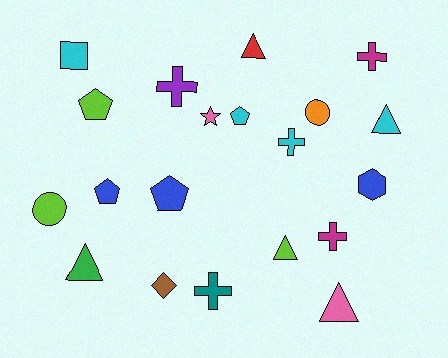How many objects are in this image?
There are 20 objects.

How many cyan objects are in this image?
There are 4 cyan objects.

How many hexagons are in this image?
There is 1 hexagon.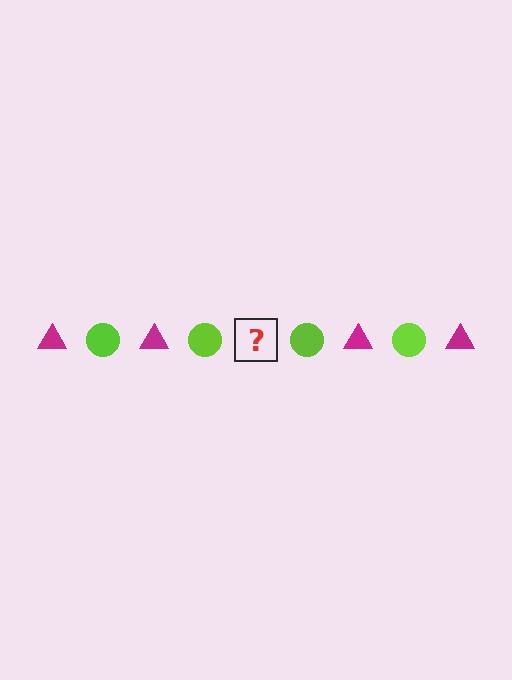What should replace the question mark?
The question mark should be replaced with a magenta triangle.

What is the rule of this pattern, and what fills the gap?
The rule is that the pattern alternates between magenta triangle and lime circle. The gap should be filled with a magenta triangle.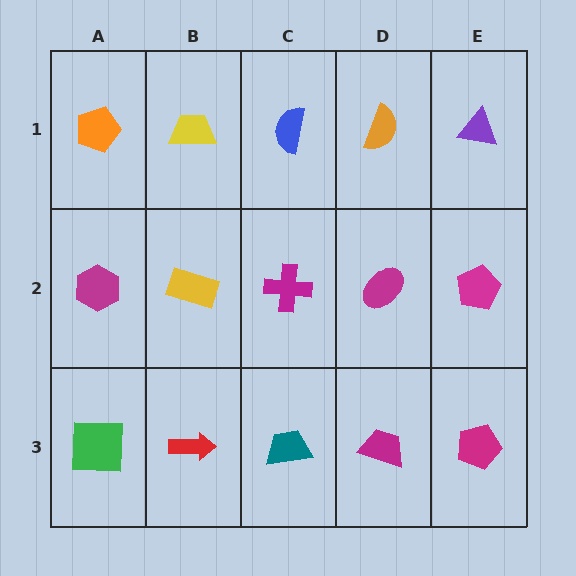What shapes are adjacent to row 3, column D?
A magenta ellipse (row 2, column D), a teal trapezoid (row 3, column C), a magenta pentagon (row 3, column E).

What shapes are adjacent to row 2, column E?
A purple triangle (row 1, column E), a magenta pentagon (row 3, column E), a magenta ellipse (row 2, column D).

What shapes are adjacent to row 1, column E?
A magenta pentagon (row 2, column E), an orange semicircle (row 1, column D).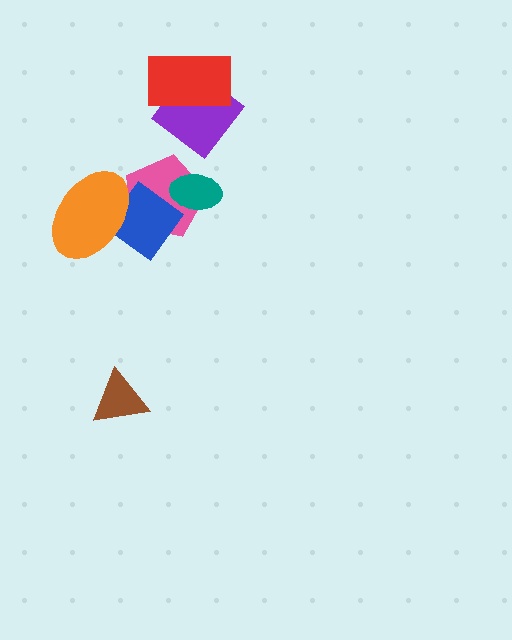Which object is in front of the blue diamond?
The orange ellipse is in front of the blue diamond.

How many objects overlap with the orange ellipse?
2 objects overlap with the orange ellipse.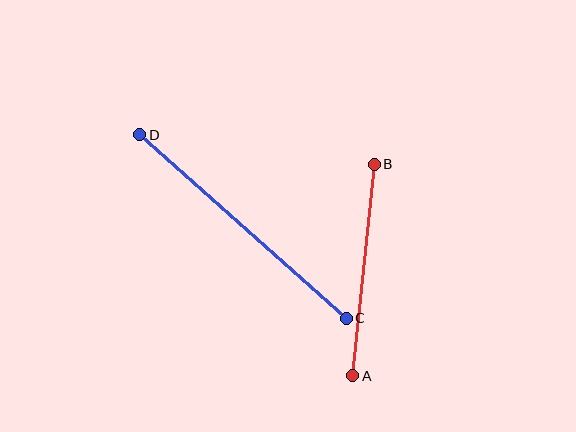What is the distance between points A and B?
The distance is approximately 213 pixels.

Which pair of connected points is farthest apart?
Points C and D are farthest apart.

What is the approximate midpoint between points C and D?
The midpoint is at approximately (243, 226) pixels.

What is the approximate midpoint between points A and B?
The midpoint is at approximately (363, 270) pixels.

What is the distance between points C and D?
The distance is approximately 276 pixels.